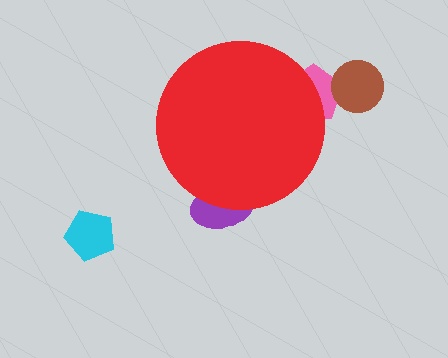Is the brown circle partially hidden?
No, the brown circle is fully visible.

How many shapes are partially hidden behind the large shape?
2 shapes are partially hidden.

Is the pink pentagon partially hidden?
Yes, the pink pentagon is partially hidden behind the red circle.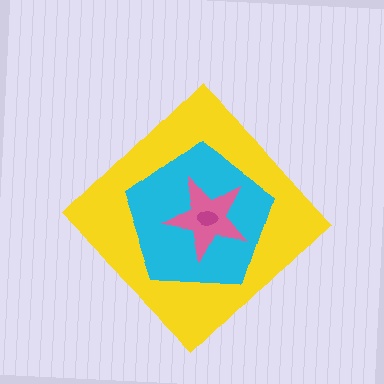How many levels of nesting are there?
4.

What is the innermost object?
The magenta ellipse.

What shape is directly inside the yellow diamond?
The cyan pentagon.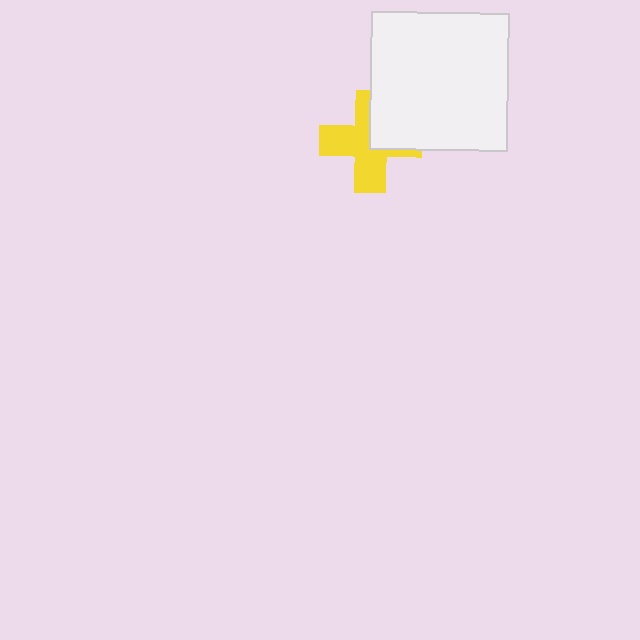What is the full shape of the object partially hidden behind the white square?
The partially hidden object is a yellow cross.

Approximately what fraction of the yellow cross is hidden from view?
Roughly 36% of the yellow cross is hidden behind the white square.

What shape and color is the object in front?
The object in front is a white square.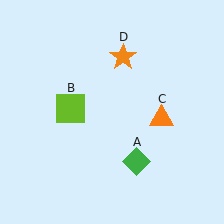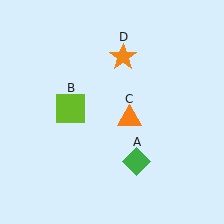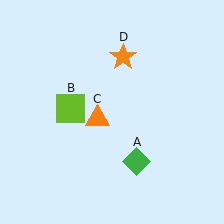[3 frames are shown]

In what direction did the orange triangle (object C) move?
The orange triangle (object C) moved left.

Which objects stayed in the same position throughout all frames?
Green diamond (object A) and lime square (object B) and orange star (object D) remained stationary.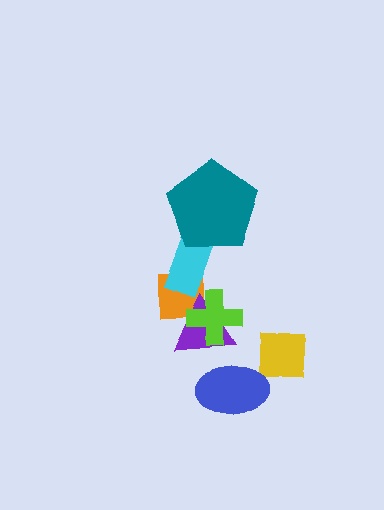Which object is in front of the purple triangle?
The lime cross is in front of the purple triangle.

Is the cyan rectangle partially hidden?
Yes, it is partially covered by another shape.